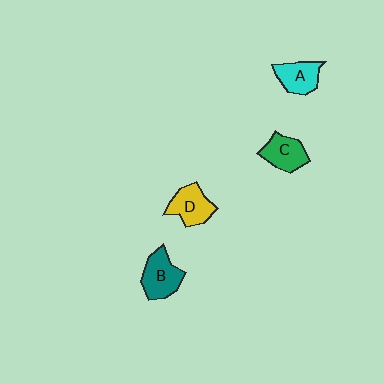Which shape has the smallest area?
Shape A (cyan).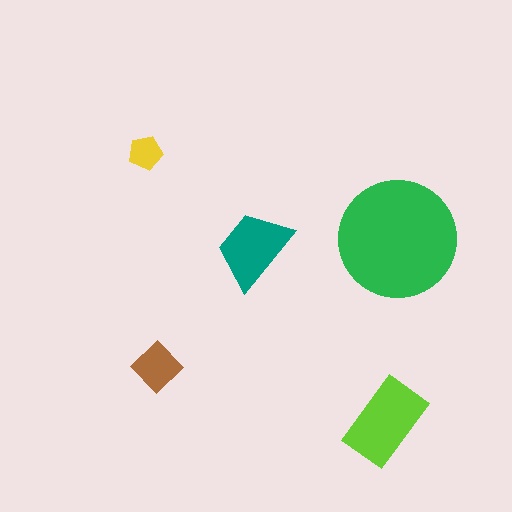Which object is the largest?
The green circle.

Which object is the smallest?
The yellow pentagon.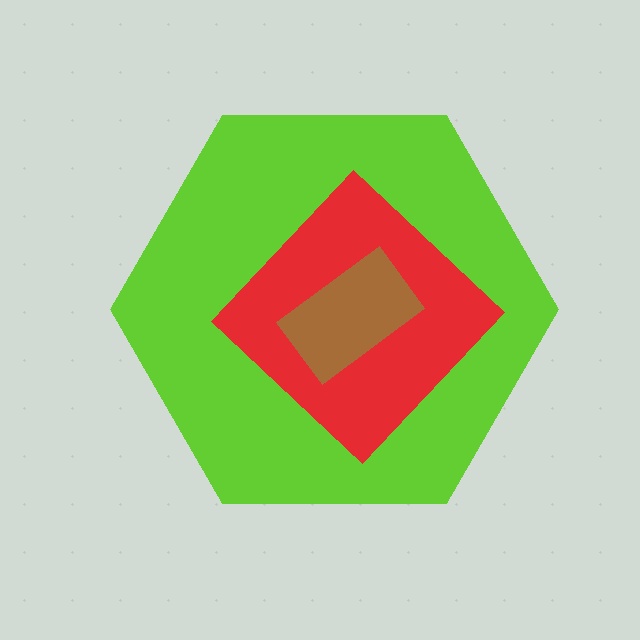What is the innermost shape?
The brown rectangle.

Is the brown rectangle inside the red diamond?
Yes.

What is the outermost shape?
The lime hexagon.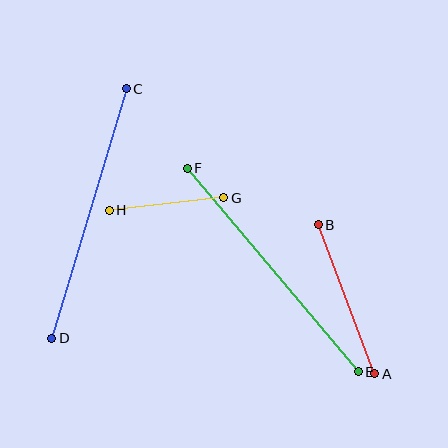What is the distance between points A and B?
The distance is approximately 159 pixels.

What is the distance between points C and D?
The distance is approximately 260 pixels.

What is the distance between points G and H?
The distance is approximately 115 pixels.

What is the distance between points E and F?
The distance is approximately 266 pixels.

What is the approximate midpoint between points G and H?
The midpoint is at approximately (166, 204) pixels.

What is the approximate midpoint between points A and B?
The midpoint is at approximately (347, 299) pixels.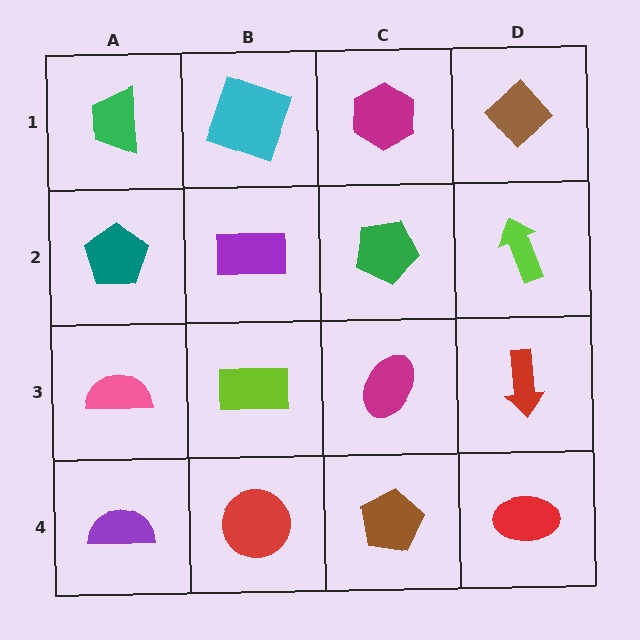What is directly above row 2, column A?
A green trapezoid.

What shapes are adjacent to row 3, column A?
A teal pentagon (row 2, column A), a purple semicircle (row 4, column A), a lime rectangle (row 3, column B).